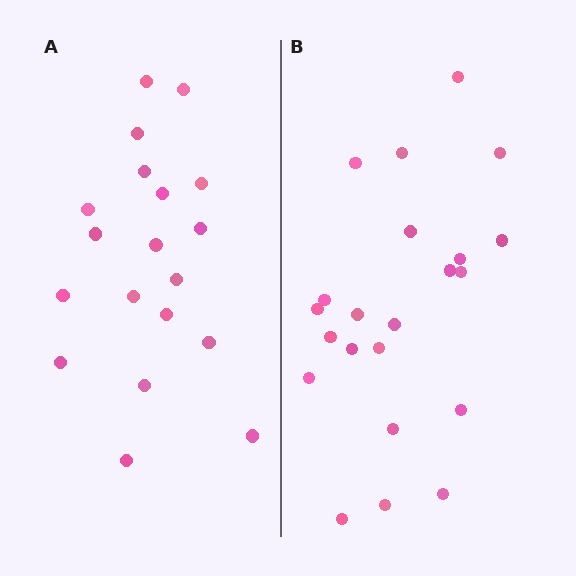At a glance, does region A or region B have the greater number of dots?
Region B (the right region) has more dots.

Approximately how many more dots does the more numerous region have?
Region B has just a few more — roughly 2 or 3 more dots than region A.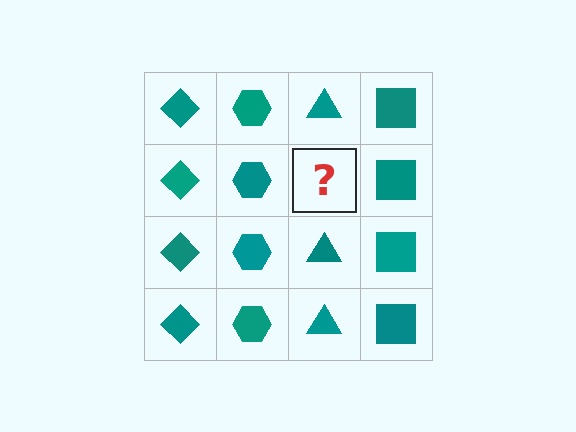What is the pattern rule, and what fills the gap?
The rule is that each column has a consistent shape. The gap should be filled with a teal triangle.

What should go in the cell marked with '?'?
The missing cell should contain a teal triangle.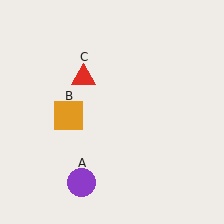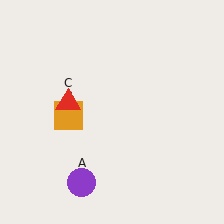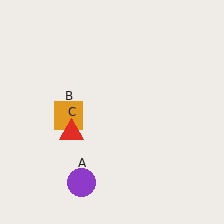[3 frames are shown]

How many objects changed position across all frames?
1 object changed position: red triangle (object C).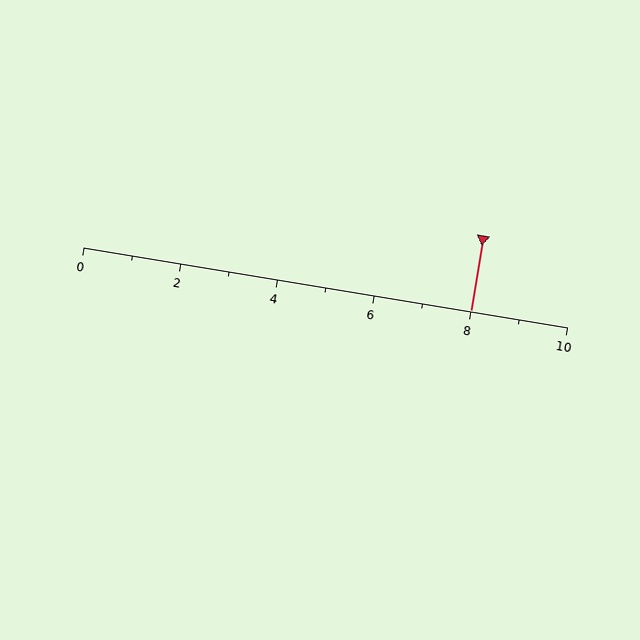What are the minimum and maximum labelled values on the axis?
The axis runs from 0 to 10.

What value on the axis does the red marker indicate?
The marker indicates approximately 8.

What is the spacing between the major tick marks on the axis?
The major ticks are spaced 2 apart.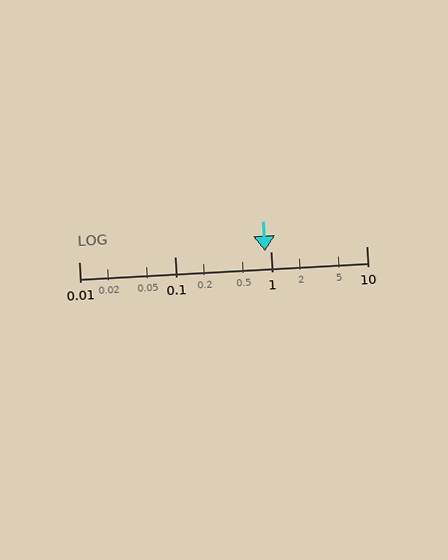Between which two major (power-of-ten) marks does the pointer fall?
The pointer is between 0.1 and 1.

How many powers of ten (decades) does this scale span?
The scale spans 3 decades, from 0.01 to 10.